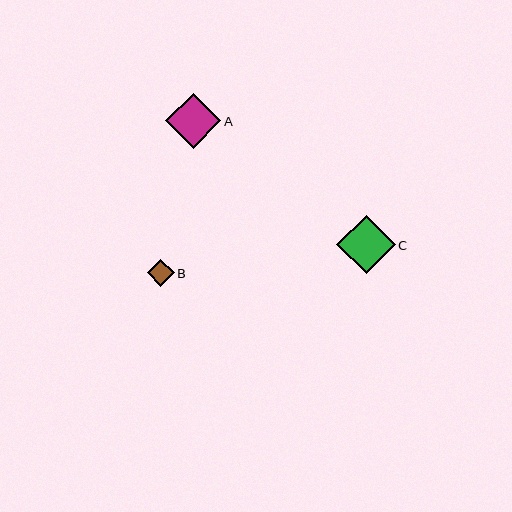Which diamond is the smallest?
Diamond B is the smallest with a size of approximately 26 pixels.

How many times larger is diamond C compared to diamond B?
Diamond C is approximately 2.2 times the size of diamond B.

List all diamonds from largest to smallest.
From largest to smallest: C, A, B.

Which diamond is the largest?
Diamond C is the largest with a size of approximately 58 pixels.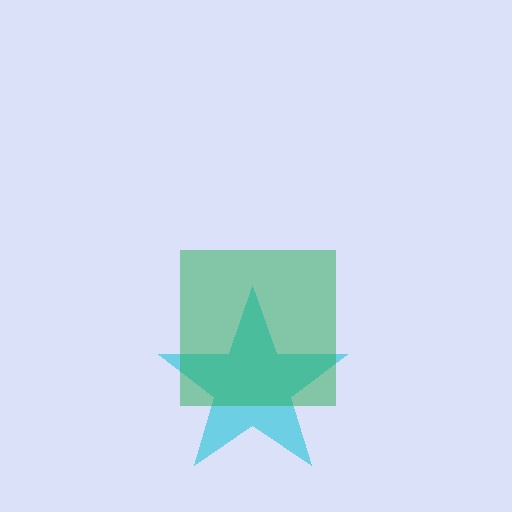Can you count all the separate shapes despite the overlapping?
Yes, there are 2 separate shapes.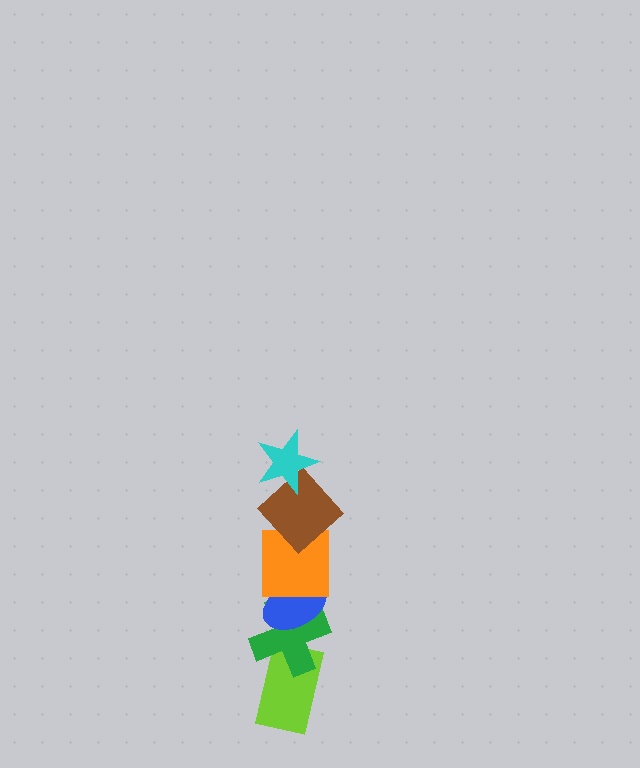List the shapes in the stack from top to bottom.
From top to bottom: the cyan star, the brown diamond, the orange square, the blue ellipse, the green cross, the lime rectangle.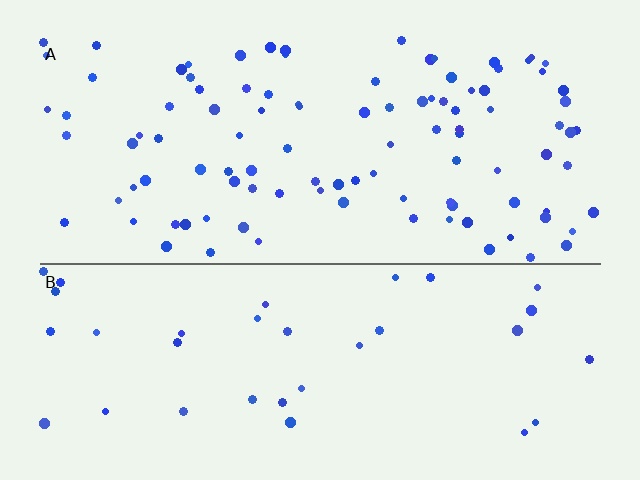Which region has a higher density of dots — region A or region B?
A (the top).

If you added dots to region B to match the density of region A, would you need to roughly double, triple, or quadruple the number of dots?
Approximately triple.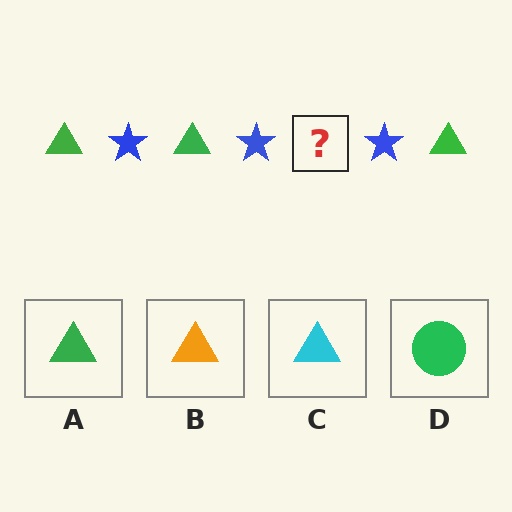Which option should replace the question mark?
Option A.